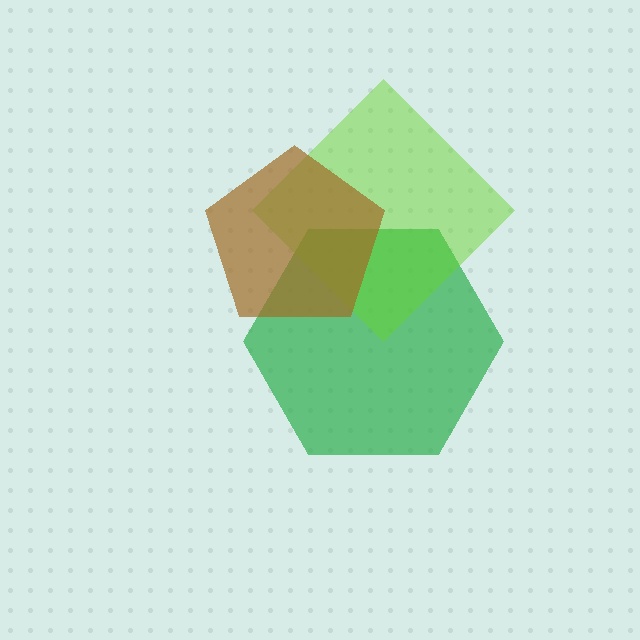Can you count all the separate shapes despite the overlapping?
Yes, there are 3 separate shapes.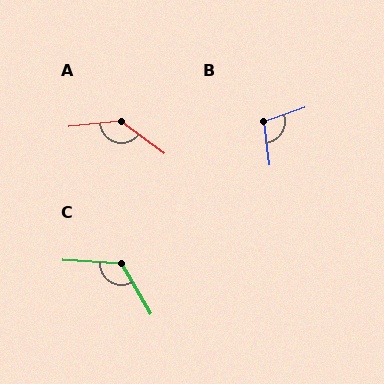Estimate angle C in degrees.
Approximately 123 degrees.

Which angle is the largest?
A, at approximately 138 degrees.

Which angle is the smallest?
B, at approximately 102 degrees.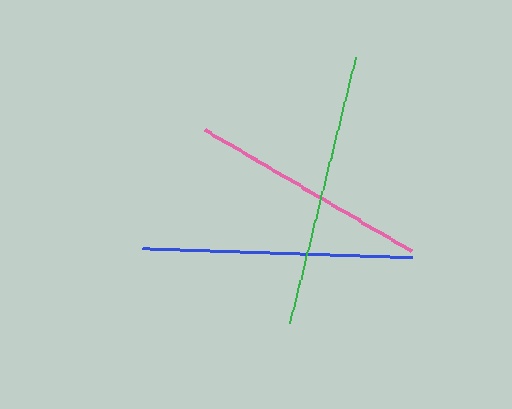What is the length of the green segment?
The green segment is approximately 274 pixels long.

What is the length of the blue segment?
The blue segment is approximately 270 pixels long.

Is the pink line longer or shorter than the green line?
The green line is longer than the pink line.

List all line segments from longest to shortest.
From longest to shortest: green, blue, pink.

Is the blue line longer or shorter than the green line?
The green line is longer than the blue line.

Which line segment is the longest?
The green line is the longest at approximately 274 pixels.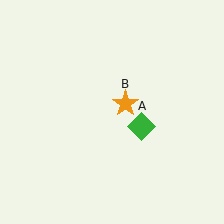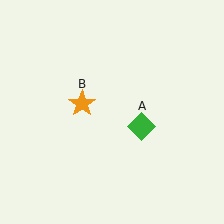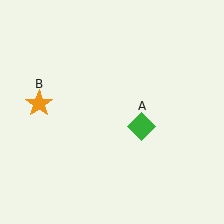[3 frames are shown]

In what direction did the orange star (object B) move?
The orange star (object B) moved left.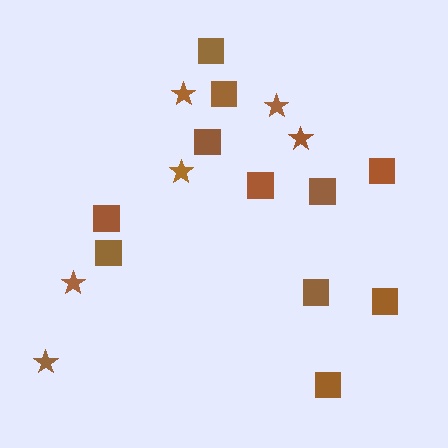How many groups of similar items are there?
There are 2 groups: one group of stars (6) and one group of squares (11).